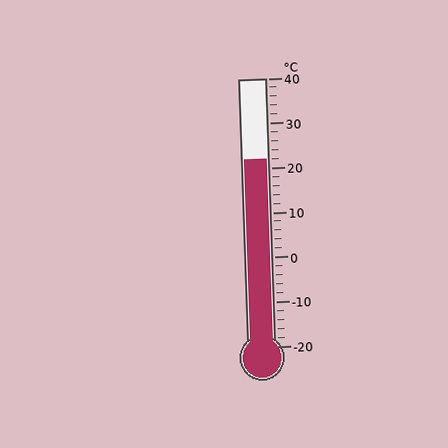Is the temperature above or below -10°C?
The temperature is above -10°C.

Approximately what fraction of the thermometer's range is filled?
The thermometer is filled to approximately 70% of its range.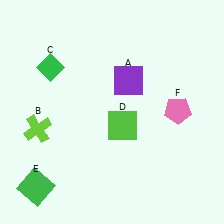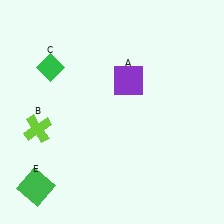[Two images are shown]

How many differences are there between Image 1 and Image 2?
There are 2 differences between the two images.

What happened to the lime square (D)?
The lime square (D) was removed in Image 2. It was in the bottom-right area of Image 1.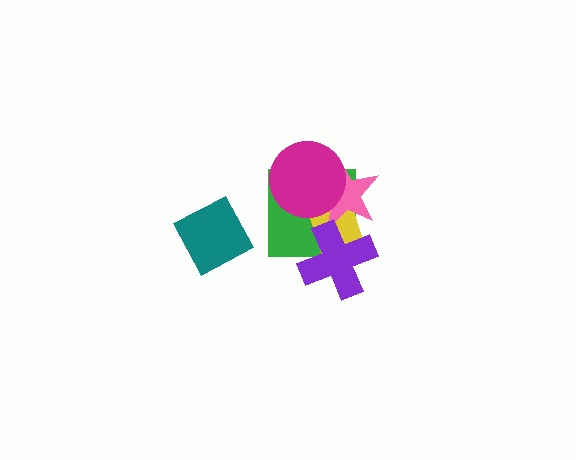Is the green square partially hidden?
Yes, it is partially covered by another shape.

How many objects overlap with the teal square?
0 objects overlap with the teal square.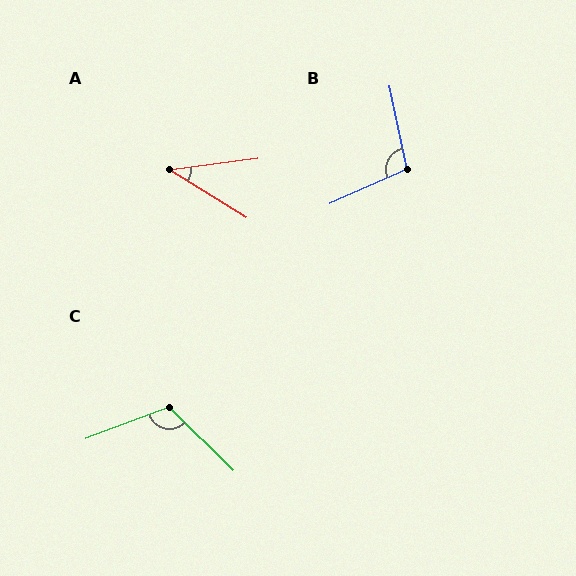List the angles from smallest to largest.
A (39°), B (102°), C (115°).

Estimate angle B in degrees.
Approximately 102 degrees.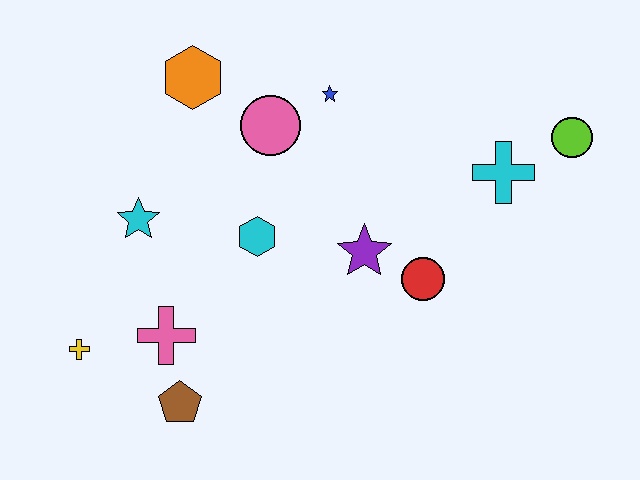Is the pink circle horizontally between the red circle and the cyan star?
Yes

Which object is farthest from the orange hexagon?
The lime circle is farthest from the orange hexagon.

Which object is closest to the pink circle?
The blue star is closest to the pink circle.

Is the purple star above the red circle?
Yes